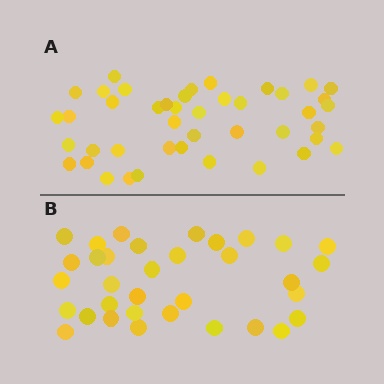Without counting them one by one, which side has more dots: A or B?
Region A (the top region) has more dots.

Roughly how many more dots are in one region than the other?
Region A has roughly 8 or so more dots than region B.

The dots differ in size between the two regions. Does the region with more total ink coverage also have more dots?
No. Region B has more total ink coverage because its dots are larger, but region A actually contains more individual dots. Total area can be misleading — the number of items is what matters here.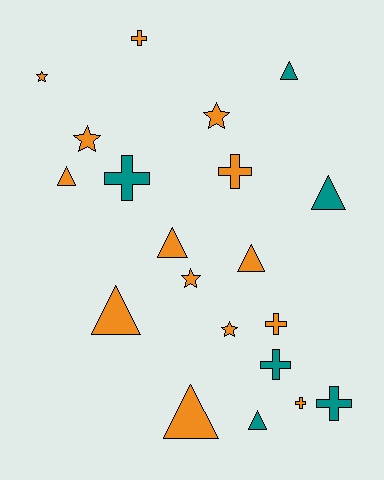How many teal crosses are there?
There are 3 teal crosses.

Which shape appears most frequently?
Triangle, with 8 objects.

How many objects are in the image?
There are 20 objects.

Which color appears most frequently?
Orange, with 14 objects.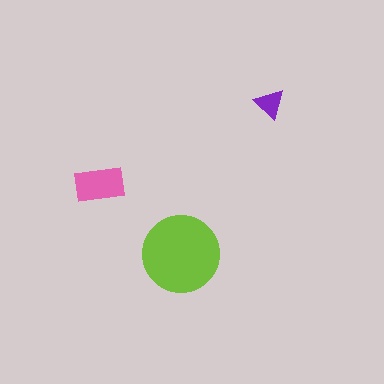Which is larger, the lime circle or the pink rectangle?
The lime circle.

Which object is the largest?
The lime circle.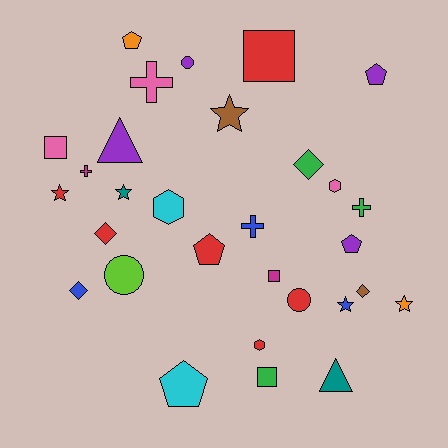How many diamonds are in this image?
There are 4 diamonds.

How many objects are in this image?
There are 30 objects.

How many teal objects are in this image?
There are 2 teal objects.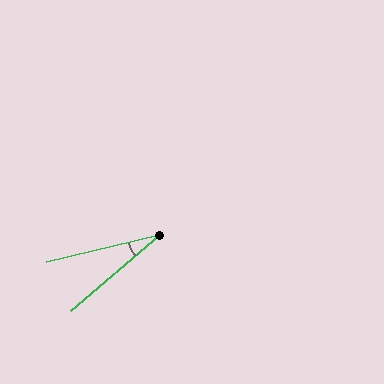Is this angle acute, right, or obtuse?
It is acute.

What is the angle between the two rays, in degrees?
Approximately 27 degrees.